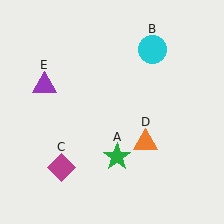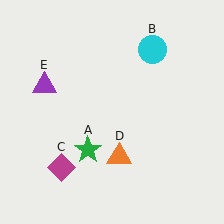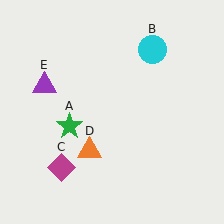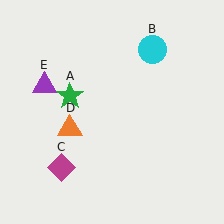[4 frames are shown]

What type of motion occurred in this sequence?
The green star (object A), orange triangle (object D) rotated clockwise around the center of the scene.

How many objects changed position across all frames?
2 objects changed position: green star (object A), orange triangle (object D).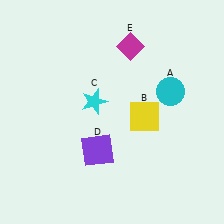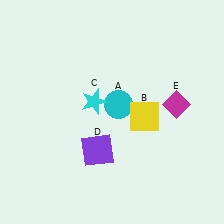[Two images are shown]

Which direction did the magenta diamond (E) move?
The magenta diamond (E) moved down.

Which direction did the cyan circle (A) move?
The cyan circle (A) moved left.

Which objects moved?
The objects that moved are: the cyan circle (A), the magenta diamond (E).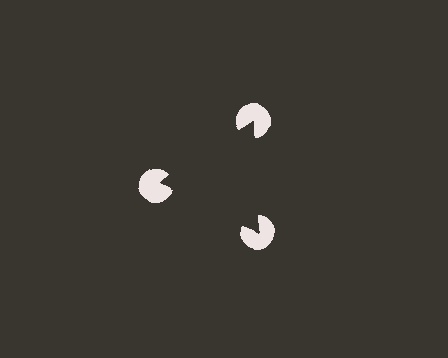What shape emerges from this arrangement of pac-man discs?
An illusory triangle — its edges are inferred from the aligned wedge cuts in the pac-man discs, not physically drawn.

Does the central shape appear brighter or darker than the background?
It typically appears slightly darker than the background, even though no actual brightness change is drawn.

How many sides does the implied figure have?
3 sides.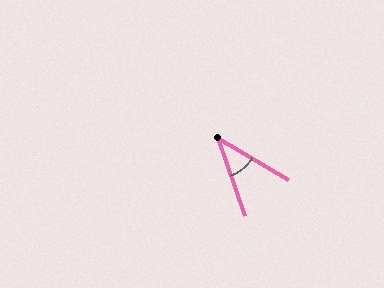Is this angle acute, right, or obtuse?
It is acute.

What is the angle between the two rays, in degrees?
Approximately 40 degrees.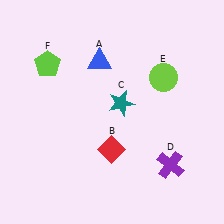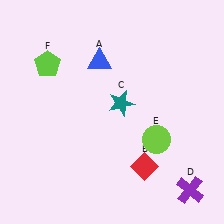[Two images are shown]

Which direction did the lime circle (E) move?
The lime circle (E) moved down.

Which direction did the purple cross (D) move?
The purple cross (D) moved down.